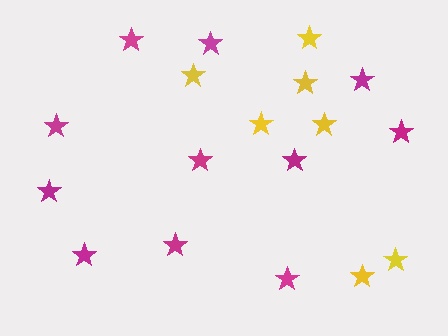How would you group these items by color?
There are 2 groups: one group of yellow stars (7) and one group of magenta stars (11).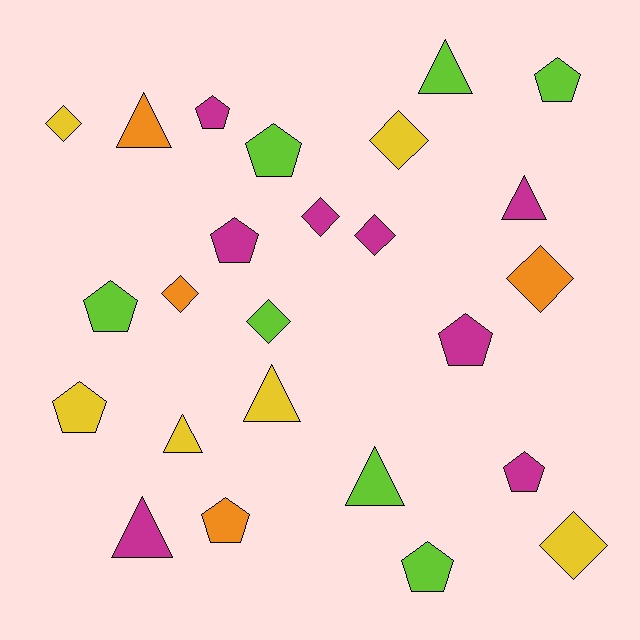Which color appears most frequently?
Magenta, with 8 objects.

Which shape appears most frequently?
Pentagon, with 10 objects.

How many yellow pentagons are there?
There is 1 yellow pentagon.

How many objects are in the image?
There are 25 objects.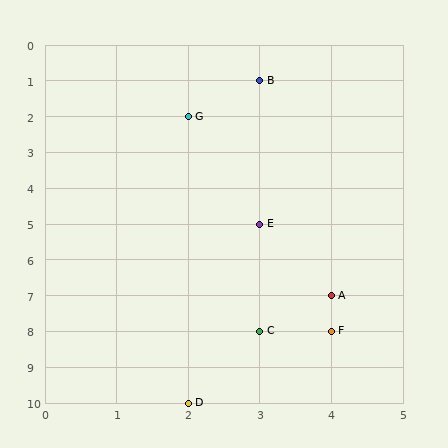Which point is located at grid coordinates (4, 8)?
Point F is at (4, 8).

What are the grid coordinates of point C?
Point C is at grid coordinates (3, 8).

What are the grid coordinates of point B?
Point B is at grid coordinates (3, 1).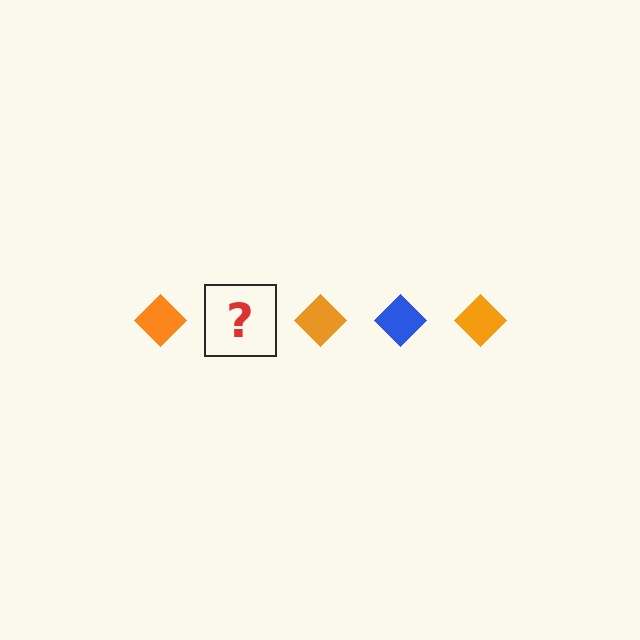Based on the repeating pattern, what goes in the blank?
The blank should be a blue diamond.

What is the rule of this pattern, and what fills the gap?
The rule is that the pattern cycles through orange, blue diamonds. The gap should be filled with a blue diamond.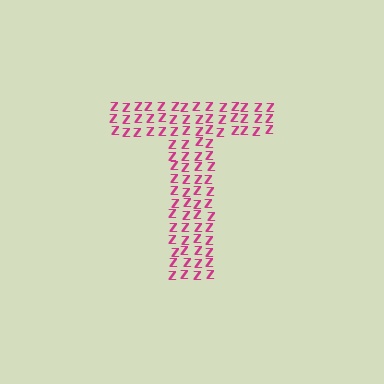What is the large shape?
The large shape is the letter T.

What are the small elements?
The small elements are letter Z's.